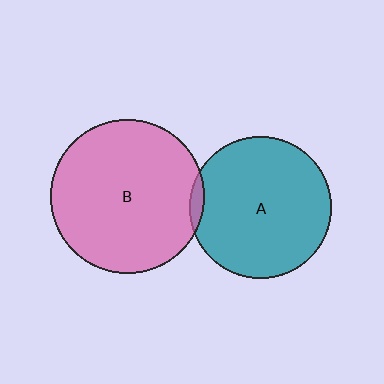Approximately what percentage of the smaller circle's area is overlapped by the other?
Approximately 5%.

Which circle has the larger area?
Circle B (pink).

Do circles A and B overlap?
Yes.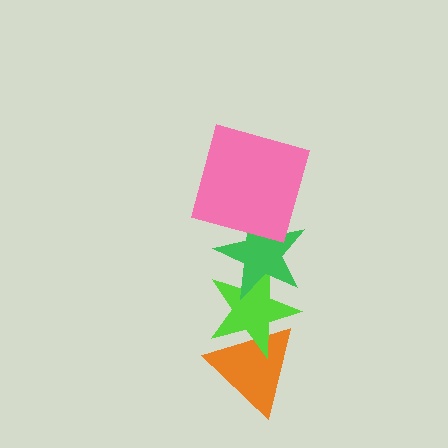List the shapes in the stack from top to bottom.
From top to bottom: the pink square, the green star, the lime star, the orange triangle.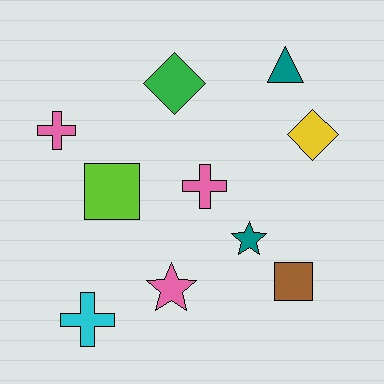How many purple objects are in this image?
There are no purple objects.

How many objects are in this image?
There are 10 objects.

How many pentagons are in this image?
There are no pentagons.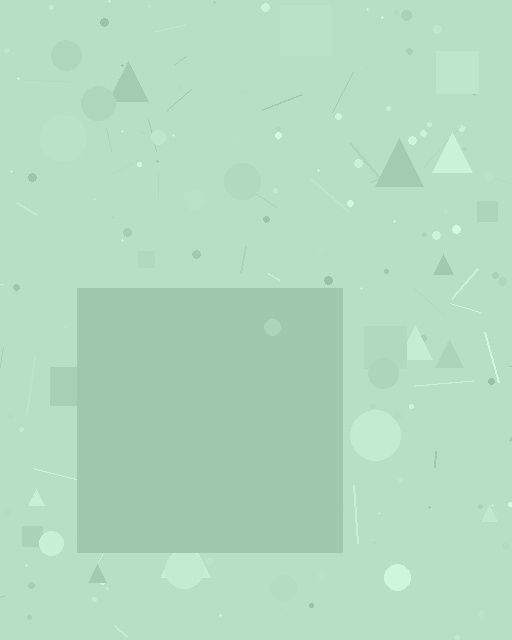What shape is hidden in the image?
A square is hidden in the image.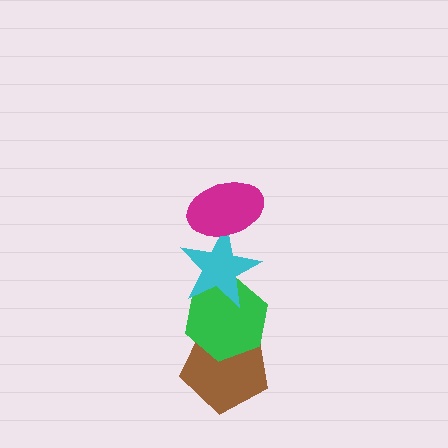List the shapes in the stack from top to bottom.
From top to bottom: the magenta ellipse, the cyan star, the green hexagon, the brown pentagon.